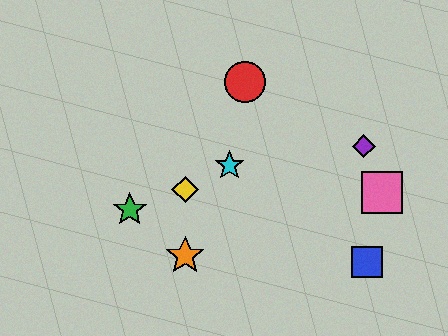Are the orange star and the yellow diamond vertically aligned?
Yes, both are at x≈185.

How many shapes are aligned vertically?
2 shapes (the yellow diamond, the orange star) are aligned vertically.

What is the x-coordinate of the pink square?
The pink square is at x≈382.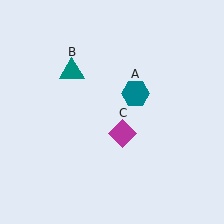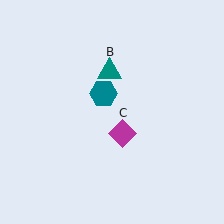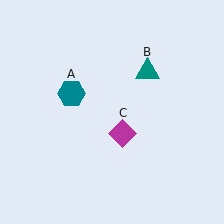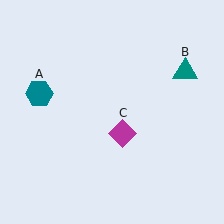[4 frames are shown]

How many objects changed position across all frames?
2 objects changed position: teal hexagon (object A), teal triangle (object B).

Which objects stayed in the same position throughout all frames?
Magenta diamond (object C) remained stationary.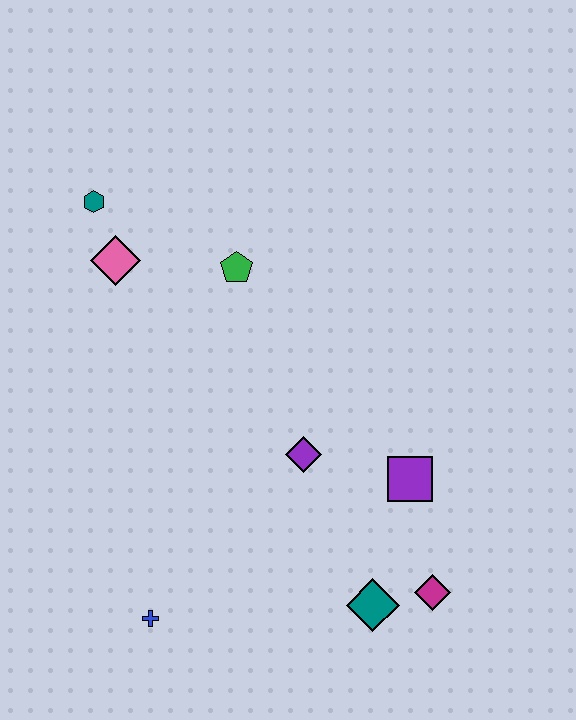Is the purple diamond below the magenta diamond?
No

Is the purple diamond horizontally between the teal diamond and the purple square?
No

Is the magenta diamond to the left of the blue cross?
No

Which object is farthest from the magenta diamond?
The teal hexagon is farthest from the magenta diamond.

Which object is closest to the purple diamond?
The purple square is closest to the purple diamond.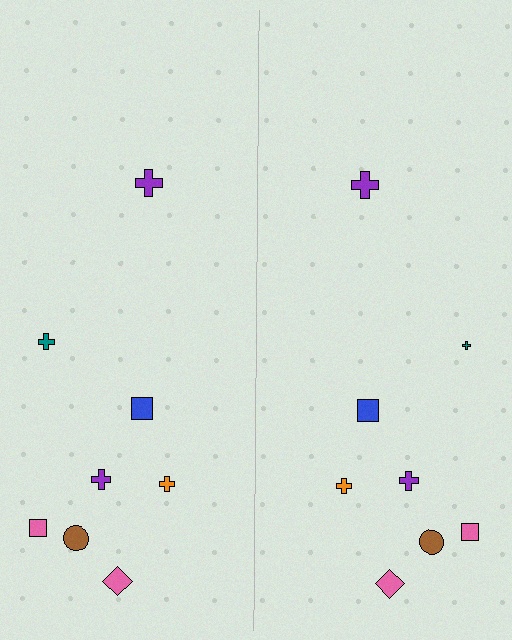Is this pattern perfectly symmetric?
No, the pattern is not perfectly symmetric. The teal cross on the right side has a different size than its mirror counterpart.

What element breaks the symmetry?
The teal cross on the right side has a different size than its mirror counterpart.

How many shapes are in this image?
There are 16 shapes in this image.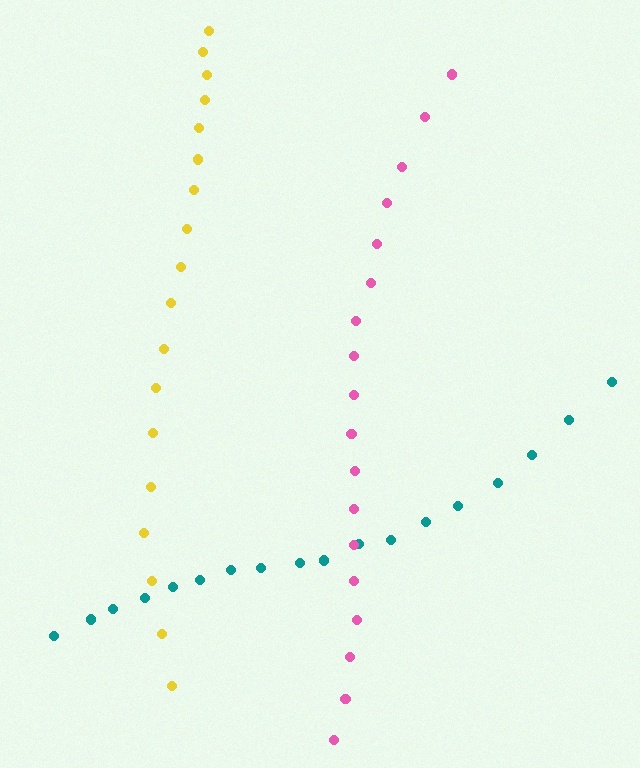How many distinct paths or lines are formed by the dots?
There are 3 distinct paths.